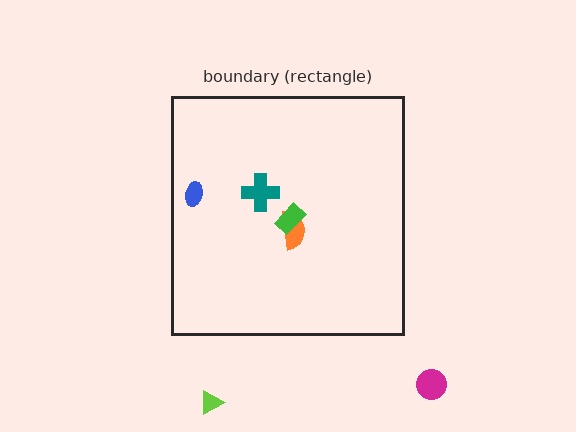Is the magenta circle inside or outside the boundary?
Outside.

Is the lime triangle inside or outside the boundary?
Outside.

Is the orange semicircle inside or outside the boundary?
Inside.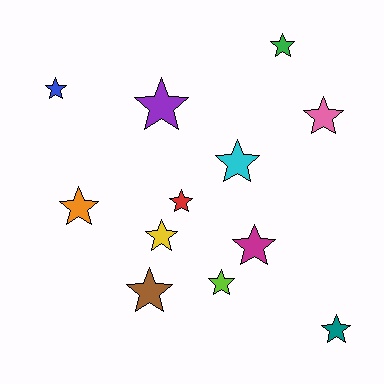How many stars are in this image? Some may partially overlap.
There are 12 stars.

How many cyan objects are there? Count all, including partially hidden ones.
There is 1 cyan object.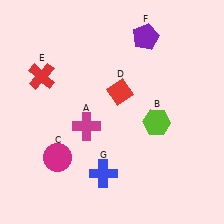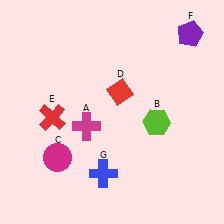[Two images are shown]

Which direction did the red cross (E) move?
The red cross (E) moved down.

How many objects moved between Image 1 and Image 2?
2 objects moved between the two images.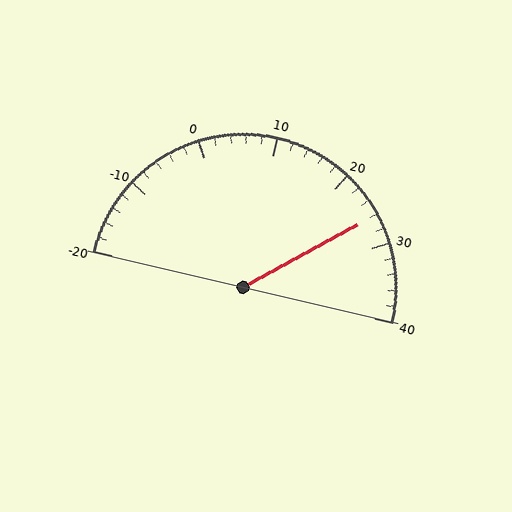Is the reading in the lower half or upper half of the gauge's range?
The reading is in the upper half of the range (-20 to 40).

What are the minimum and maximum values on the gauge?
The gauge ranges from -20 to 40.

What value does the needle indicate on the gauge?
The needle indicates approximately 26.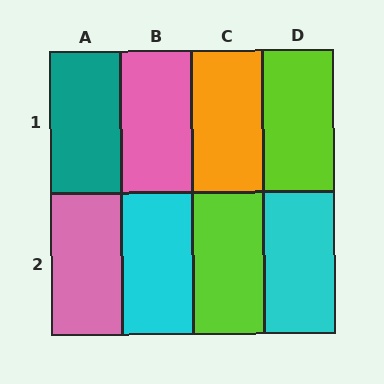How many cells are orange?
1 cell is orange.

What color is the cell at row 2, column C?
Lime.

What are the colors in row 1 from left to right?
Teal, pink, orange, lime.